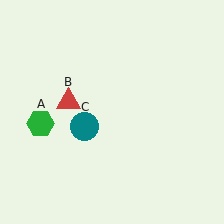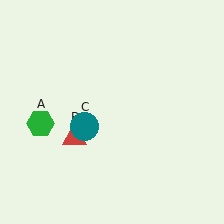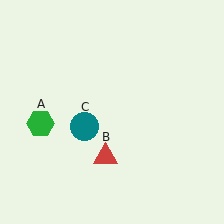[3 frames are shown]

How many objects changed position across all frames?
1 object changed position: red triangle (object B).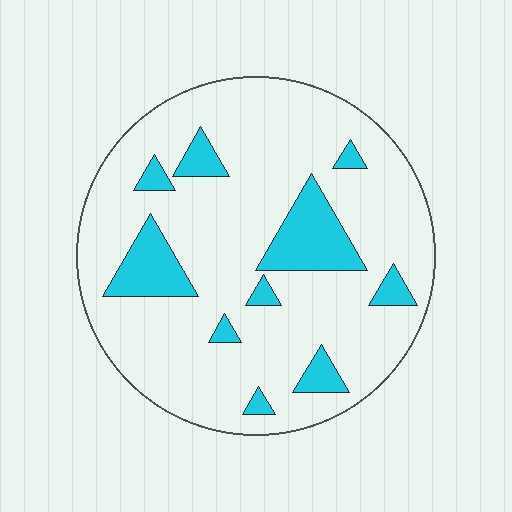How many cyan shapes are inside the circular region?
10.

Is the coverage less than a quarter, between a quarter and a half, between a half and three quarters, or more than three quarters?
Less than a quarter.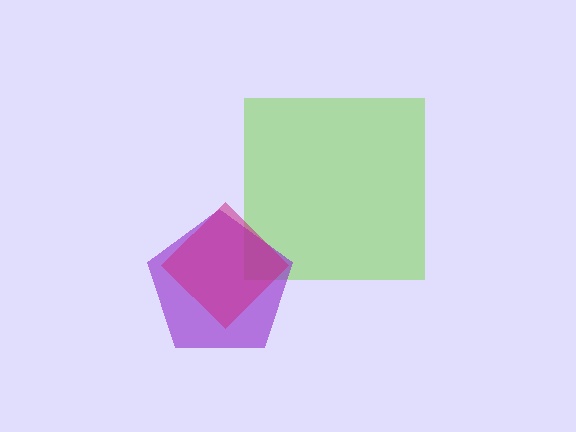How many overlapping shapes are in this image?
There are 3 overlapping shapes in the image.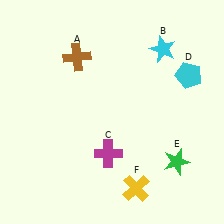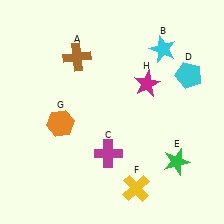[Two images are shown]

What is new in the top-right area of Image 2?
A magenta star (H) was added in the top-right area of Image 2.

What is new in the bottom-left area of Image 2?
An orange hexagon (G) was added in the bottom-left area of Image 2.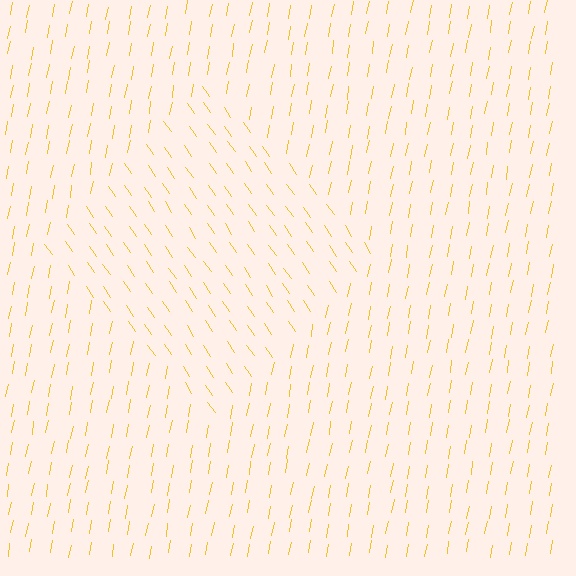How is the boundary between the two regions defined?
The boundary is defined purely by a change in line orientation (approximately 45 degrees difference). All lines are the same color and thickness.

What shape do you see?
I see a diamond.